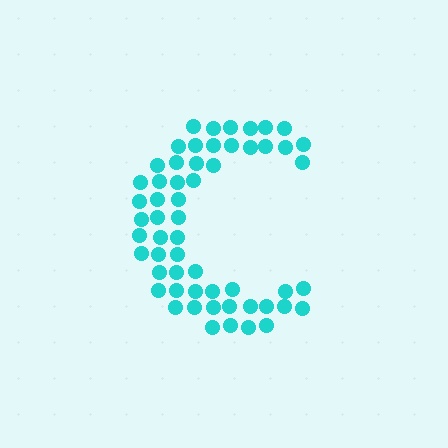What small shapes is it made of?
It is made of small circles.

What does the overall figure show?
The overall figure shows the letter C.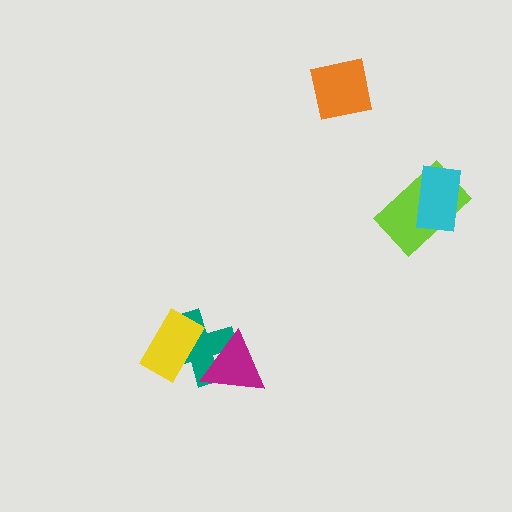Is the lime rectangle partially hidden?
Yes, it is partially covered by another shape.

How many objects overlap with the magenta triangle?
1 object overlaps with the magenta triangle.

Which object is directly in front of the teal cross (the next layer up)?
The yellow rectangle is directly in front of the teal cross.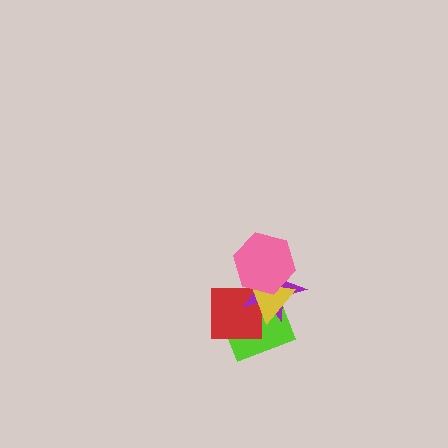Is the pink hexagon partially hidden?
No, no other shape covers it.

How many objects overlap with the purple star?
4 objects overlap with the purple star.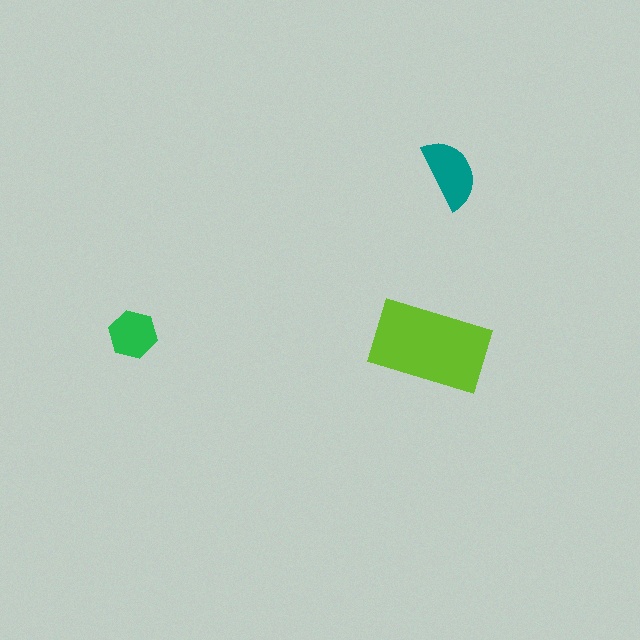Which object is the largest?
The lime rectangle.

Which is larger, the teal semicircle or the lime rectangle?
The lime rectangle.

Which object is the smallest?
The green hexagon.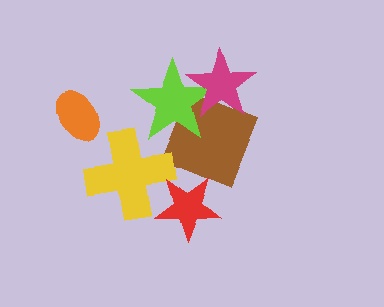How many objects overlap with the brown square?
2 objects overlap with the brown square.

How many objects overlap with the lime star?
2 objects overlap with the lime star.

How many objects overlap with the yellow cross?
1 object overlaps with the yellow cross.